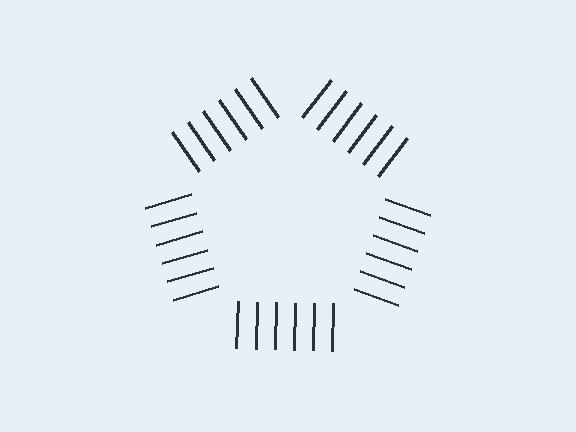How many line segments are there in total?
30 — 6 along each of the 5 edges.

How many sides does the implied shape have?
5 sides — the line-ends trace a pentagon.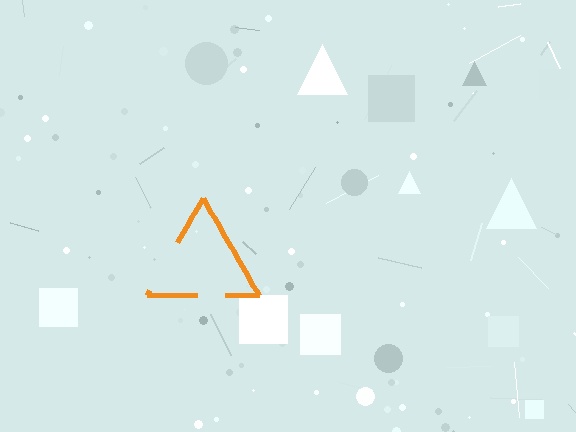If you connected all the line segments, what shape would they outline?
They would outline a triangle.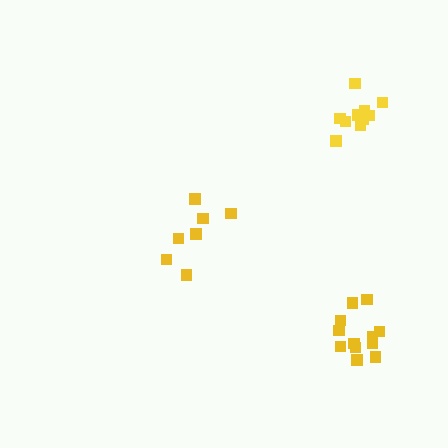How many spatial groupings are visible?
There are 3 spatial groupings.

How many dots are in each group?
Group 1: 7 dots, Group 2: 12 dots, Group 3: 10 dots (29 total).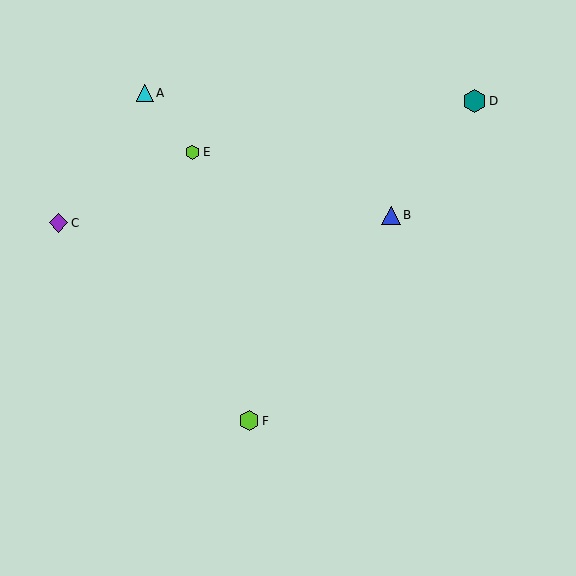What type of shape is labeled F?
Shape F is a lime hexagon.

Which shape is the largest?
The teal hexagon (labeled D) is the largest.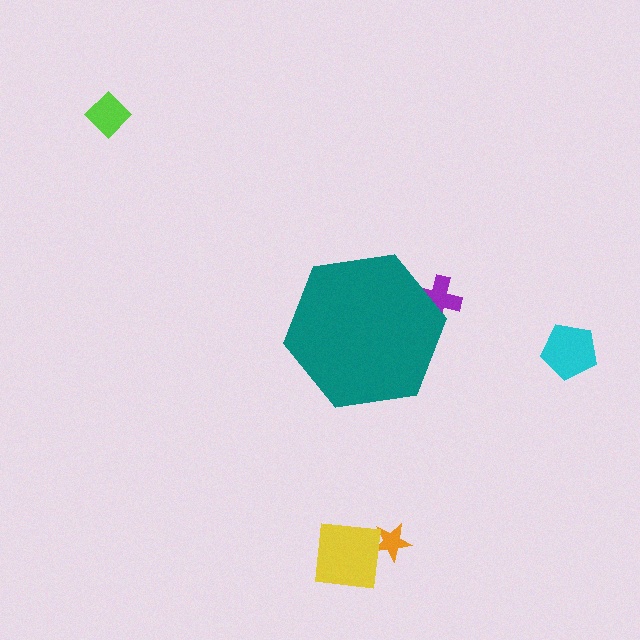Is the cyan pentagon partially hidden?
No, the cyan pentagon is fully visible.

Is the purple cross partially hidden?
Yes, the purple cross is partially hidden behind the teal hexagon.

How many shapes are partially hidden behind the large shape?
1 shape is partially hidden.